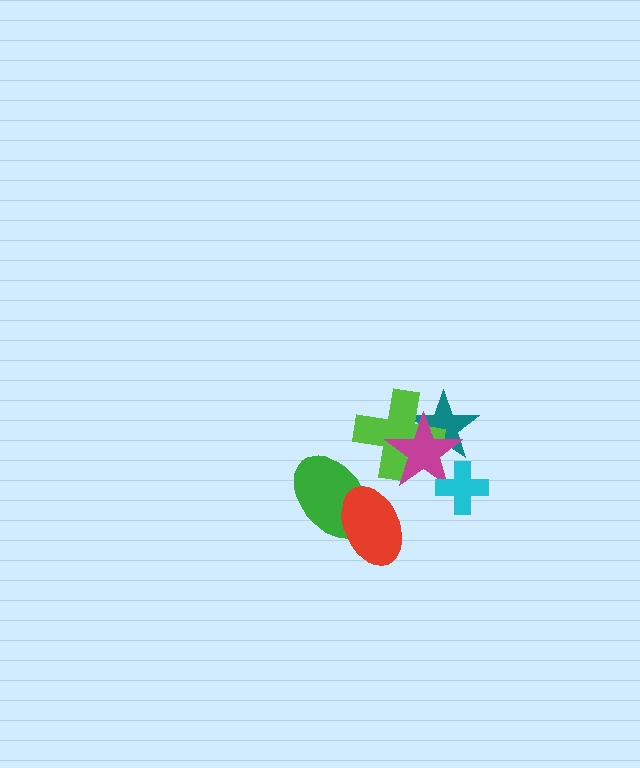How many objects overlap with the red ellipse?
1 object overlaps with the red ellipse.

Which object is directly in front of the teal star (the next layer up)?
The lime cross is directly in front of the teal star.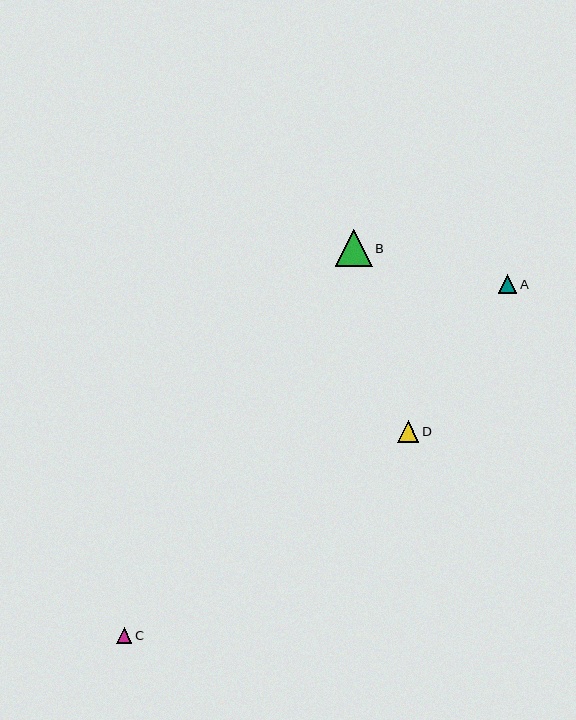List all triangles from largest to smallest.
From largest to smallest: B, D, A, C.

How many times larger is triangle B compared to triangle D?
Triangle B is approximately 1.7 times the size of triangle D.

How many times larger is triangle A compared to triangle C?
Triangle A is approximately 1.2 times the size of triangle C.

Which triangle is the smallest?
Triangle C is the smallest with a size of approximately 15 pixels.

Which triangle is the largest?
Triangle B is the largest with a size of approximately 37 pixels.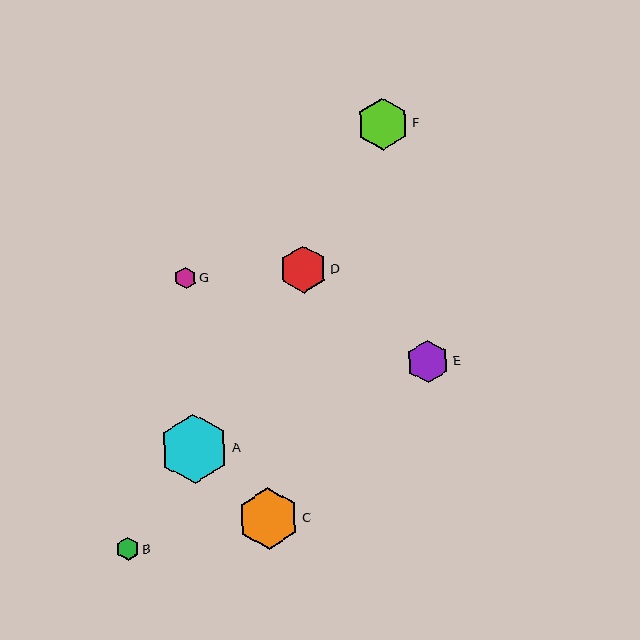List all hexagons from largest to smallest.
From largest to smallest: A, C, F, D, E, B, G.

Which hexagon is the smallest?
Hexagon G is the smallest with a size of approximately 22 pixels.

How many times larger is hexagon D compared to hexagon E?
Hexagon D is approximately 1.1 times the size of hexagon E.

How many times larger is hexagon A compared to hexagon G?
Hexagon A is approximately 3.2 times the size of hexagon G.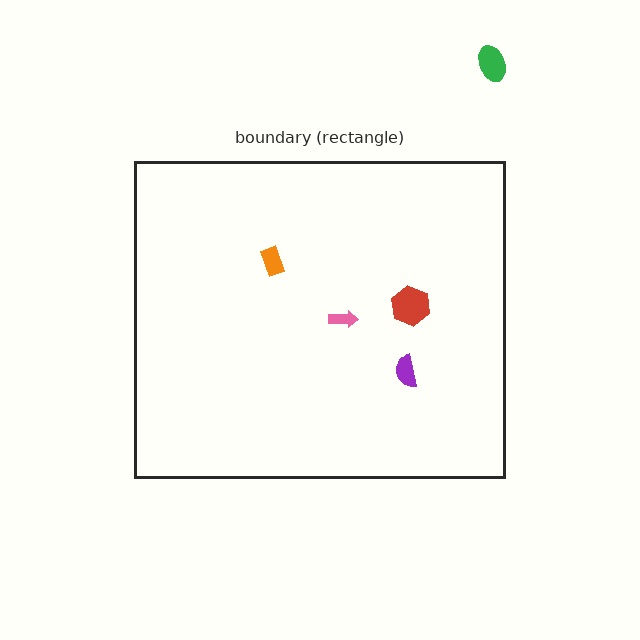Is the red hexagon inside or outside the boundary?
Inside.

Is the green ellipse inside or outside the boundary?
Outside.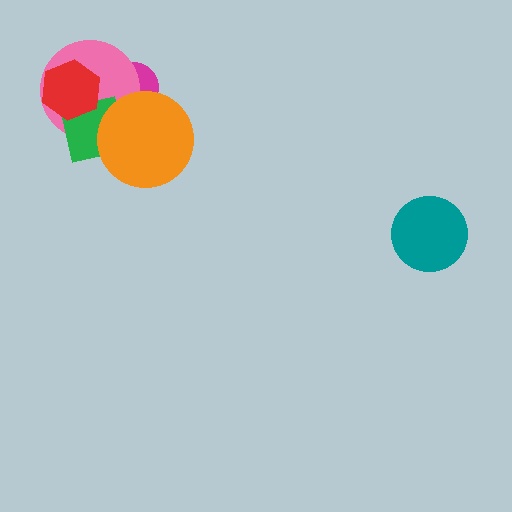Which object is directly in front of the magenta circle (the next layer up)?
The pink circle is directly in front of the magenta circle.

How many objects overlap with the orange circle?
3 objects overlap with the orange circle.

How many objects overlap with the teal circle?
0 objects overlap with the teal circle.